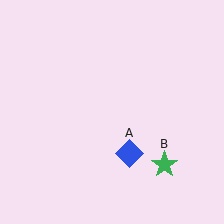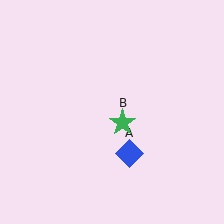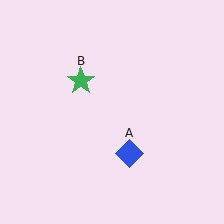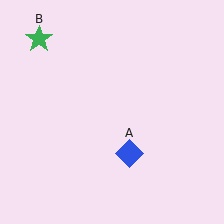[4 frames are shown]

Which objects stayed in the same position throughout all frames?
Blue diamond (object A) remained stationary.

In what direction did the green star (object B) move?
The green star (object B) moved up and to the left.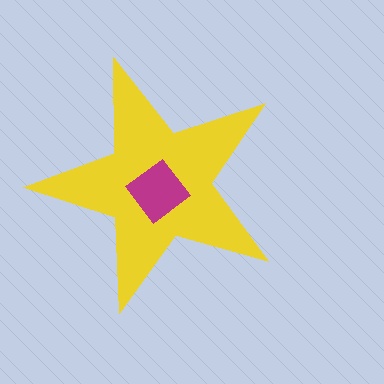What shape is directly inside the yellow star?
The magenta diamond.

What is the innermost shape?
The magenta diamond.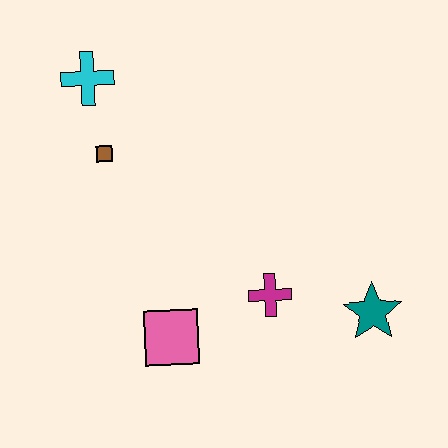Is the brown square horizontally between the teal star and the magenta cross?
No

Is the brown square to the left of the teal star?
Yes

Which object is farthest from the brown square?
The teal star is farthest from the brown square.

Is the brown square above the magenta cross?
Yes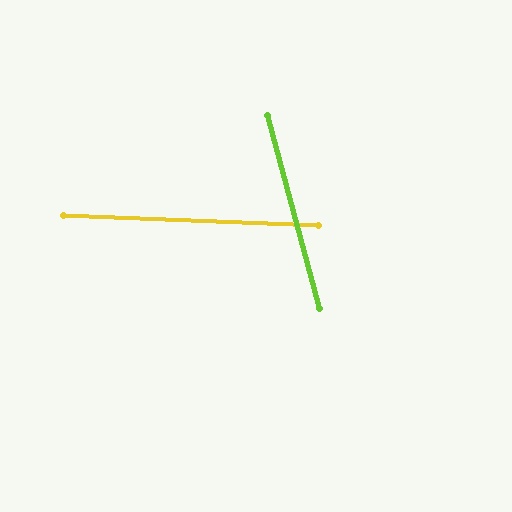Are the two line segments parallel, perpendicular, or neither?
Neither parallel nor perpendicular — they differ by about 73°.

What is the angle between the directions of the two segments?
Approximately 73 degrees.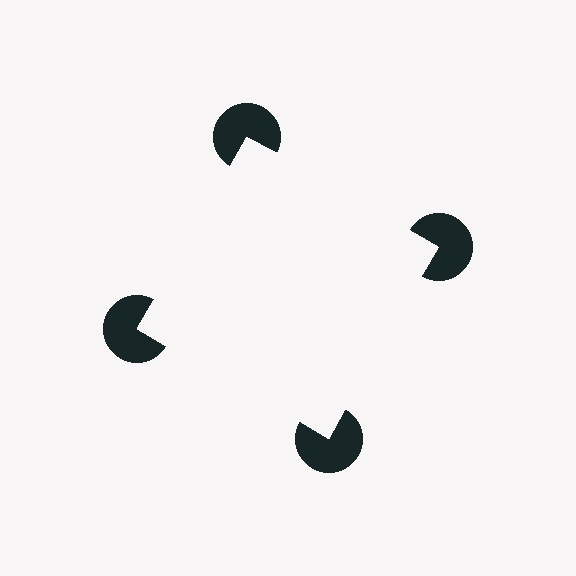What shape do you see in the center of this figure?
An illusory square — its edges are inferred from the aligned wedge cuts in the pac-man discs, not physically drawn.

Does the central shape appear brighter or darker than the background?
It typically appears slightly brighter than the background, even though no actual brightness change is drawn.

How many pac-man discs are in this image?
There are 4 — one at each vertex of the illusory square.